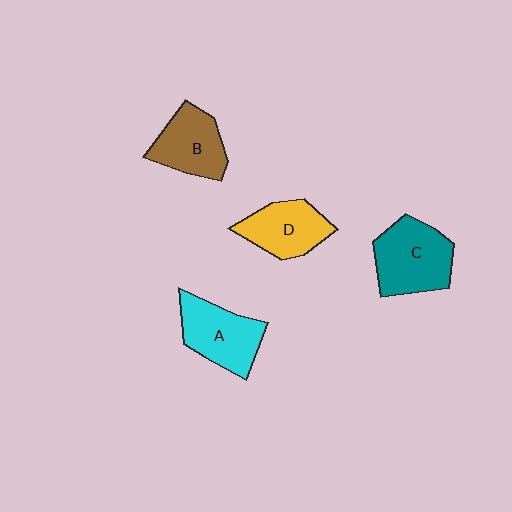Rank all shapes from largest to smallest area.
From largest to smallest: C (teal), A (cyan), B (brown), D (yellow).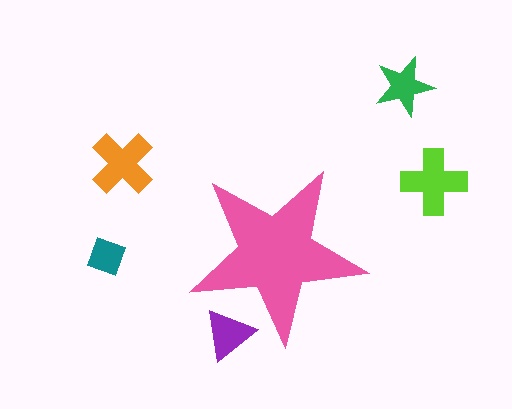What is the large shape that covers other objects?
A pink star.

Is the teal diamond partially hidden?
No, the teal diamond is fully visible.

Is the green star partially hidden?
No, the green star is fully visible.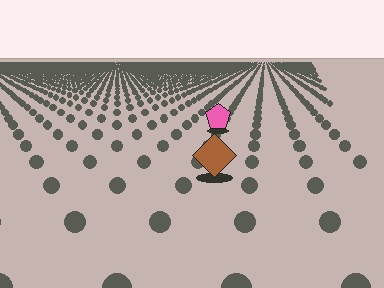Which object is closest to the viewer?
The brown diamond is closest. The texture marks near it are larger and more spread out.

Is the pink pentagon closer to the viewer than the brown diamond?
No. The brown diamond is closer — you can tell from the texture gradient: the ground texture is coarser near it.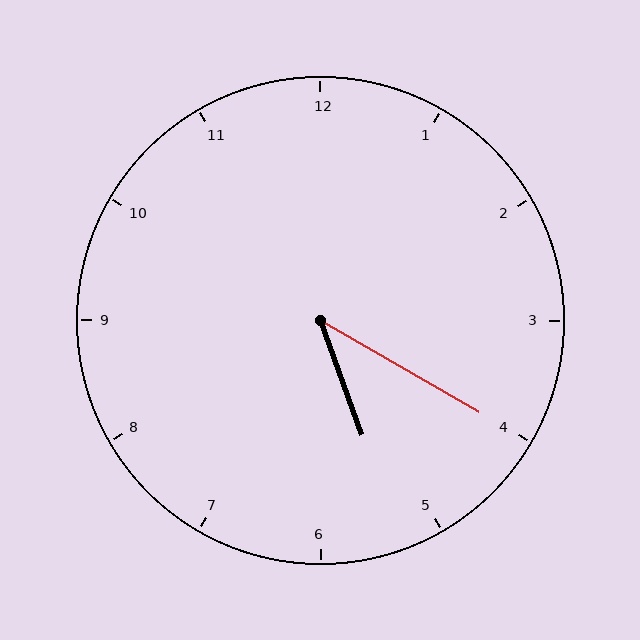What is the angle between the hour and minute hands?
Approximately 40 degrees.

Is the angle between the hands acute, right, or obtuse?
It is acute.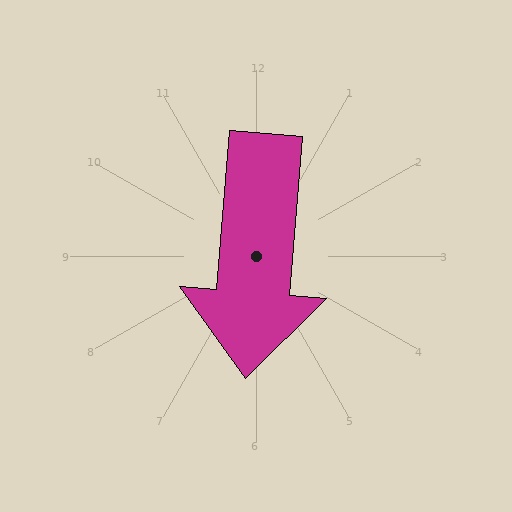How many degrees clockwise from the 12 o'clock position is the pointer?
Approximately 185 degrees.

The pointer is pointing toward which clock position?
Roughly 6 o'clock.